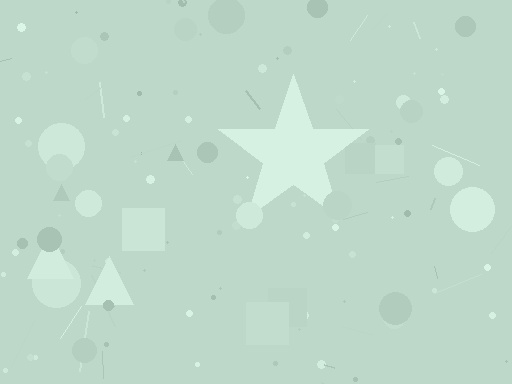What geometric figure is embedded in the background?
A star is embedded in the background.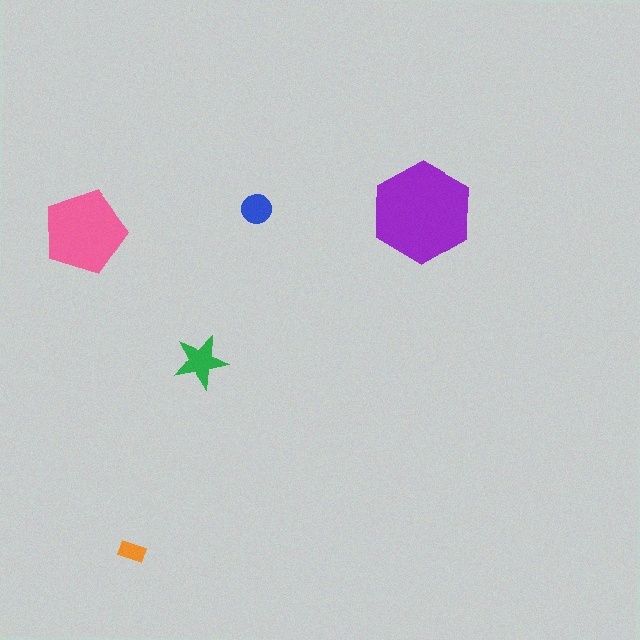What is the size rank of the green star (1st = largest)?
3rd.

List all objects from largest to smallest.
The purple hexagon, the pink pentagon, the green star, the blue circle, the orange rectangle.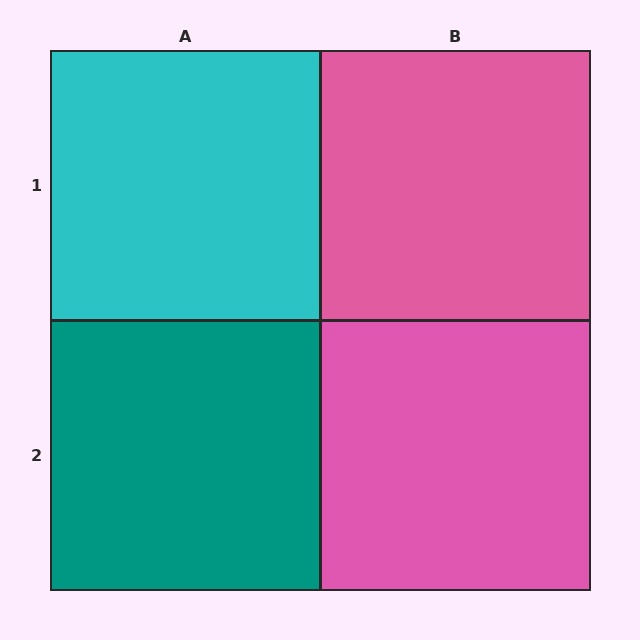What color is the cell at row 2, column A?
Teal.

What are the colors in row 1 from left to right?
Cyan, pink.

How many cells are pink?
2 cells are pink.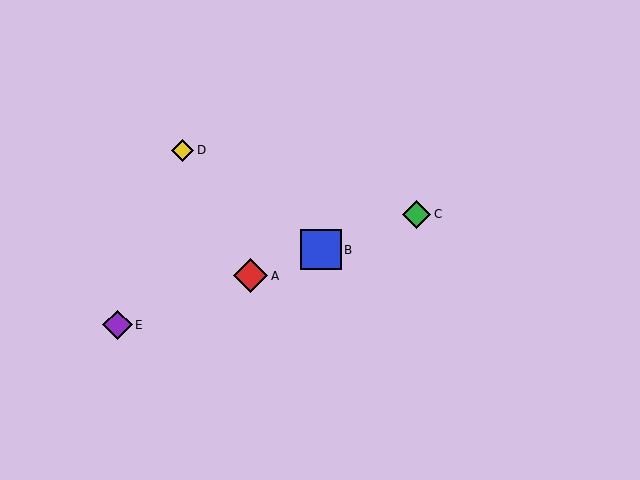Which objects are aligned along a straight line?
Objects A, B, C, E are aligned along a straight line.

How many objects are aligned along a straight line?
4 objects (A, B, C, E) are aligned along a straight line.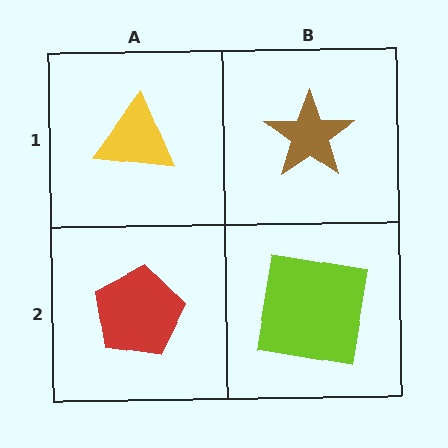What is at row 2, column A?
A red pentagon.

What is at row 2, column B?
A lime square.